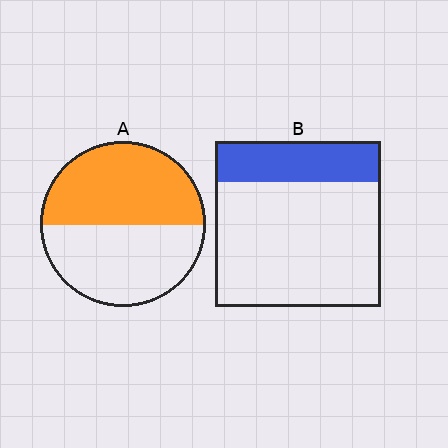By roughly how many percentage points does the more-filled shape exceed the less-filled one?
By roughly 25 percentage points (A over B).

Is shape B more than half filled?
No.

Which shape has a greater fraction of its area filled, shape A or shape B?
Shape A.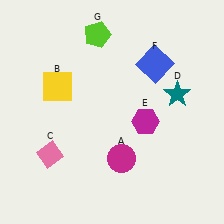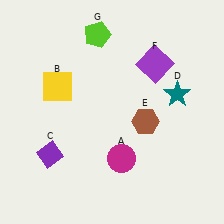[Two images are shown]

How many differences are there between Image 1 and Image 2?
There are 3 differences between the two images.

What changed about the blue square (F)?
In Image 1, F is blue. In Image 2, it changed to purple.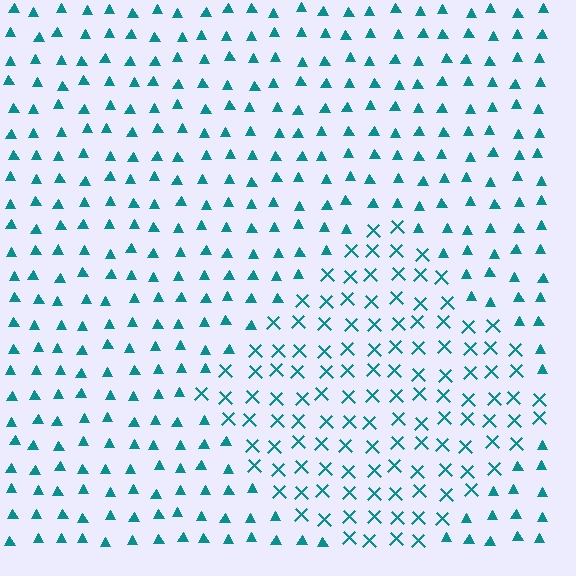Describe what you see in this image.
The image is filled with small teal elements arranged in a uniform grid. A diamond-shaped region contains X marks, while the surrounding area contains triangles. The boundary is defined purely by the change in element shape.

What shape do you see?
I see a diamond.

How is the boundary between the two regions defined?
The boundary is defined by a change in element shape: X marks inside vs. triangles outside. All elements share the same color and spacing.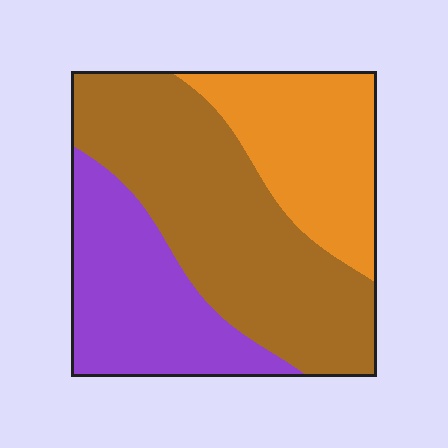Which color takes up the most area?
Brown, at roughly 45%.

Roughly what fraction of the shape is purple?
Purple covers about 30% of the shape.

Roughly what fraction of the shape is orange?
Orange covers about 25% of the shape.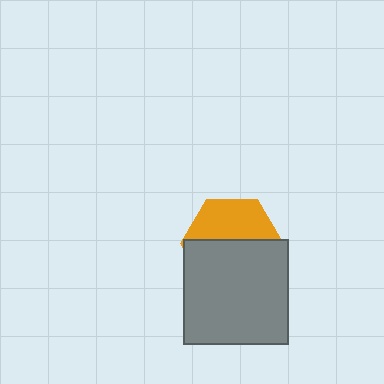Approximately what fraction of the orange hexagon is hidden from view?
Roughly 56% of the orange hexagon is hidden behind the gray square.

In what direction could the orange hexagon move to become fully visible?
The orange hexagon could move up. That would shift it out from behind the gray square entirely.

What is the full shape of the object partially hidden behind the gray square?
The partially hidden object is an orange hexagon.